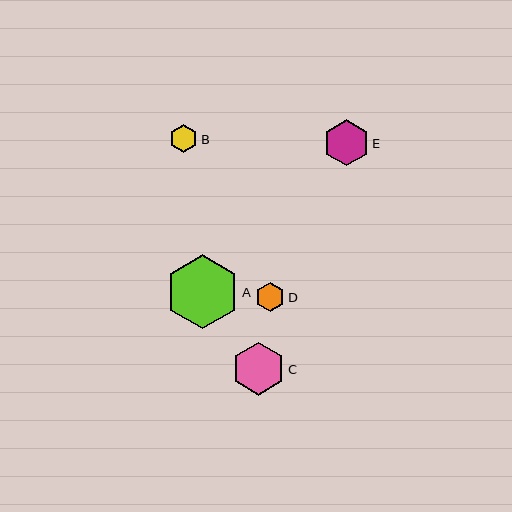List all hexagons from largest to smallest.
From largest to smallest: A, C, E, D, B.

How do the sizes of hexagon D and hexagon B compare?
Hexagon D and hexagon B are approximately the same size.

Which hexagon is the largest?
Hexagon A is the largest with a size of approximately 74 pixels.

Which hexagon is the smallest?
Hexagon B is the smallest with a size of approximately 28 pixels.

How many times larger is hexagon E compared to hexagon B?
Hexagon E is approximately 1.6 times the size of hexagon B.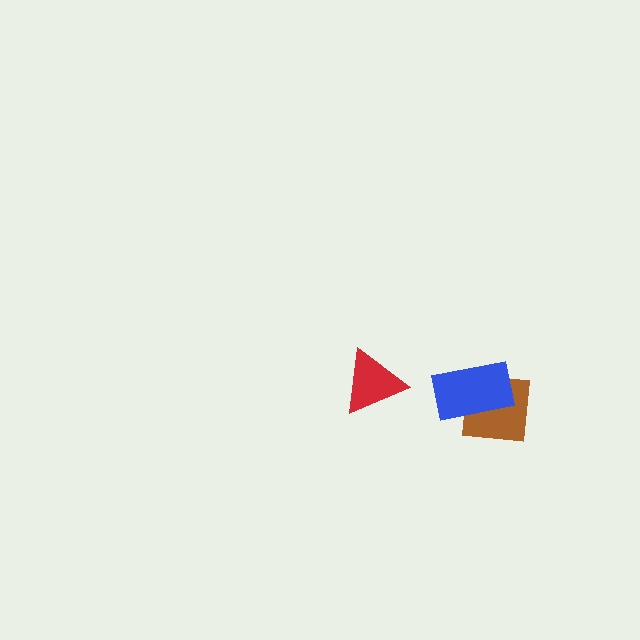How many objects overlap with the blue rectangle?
1 object overlaps with the blue rectangle.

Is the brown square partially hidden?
Yes, it is partially covered by another shape.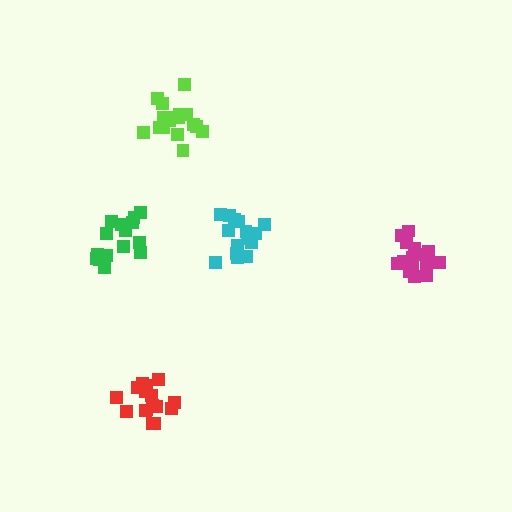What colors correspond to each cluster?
The clusters are colored: magenta, red, lime, cyan, green.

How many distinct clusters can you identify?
There are 5 distinct clusters.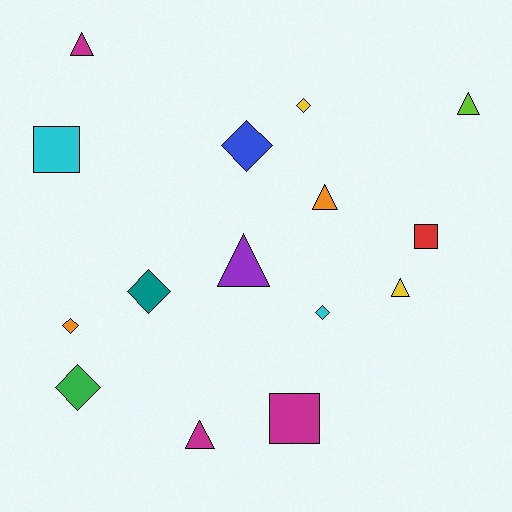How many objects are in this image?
There are 15 objects.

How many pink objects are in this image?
There are no pink objects.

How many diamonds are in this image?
There are 6 diamonds.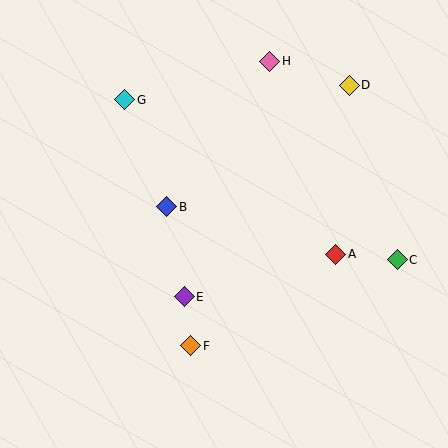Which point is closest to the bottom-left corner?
Point F is closest to the bottom-left corner.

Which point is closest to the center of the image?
Point B at (167, 207) is closest to the center.